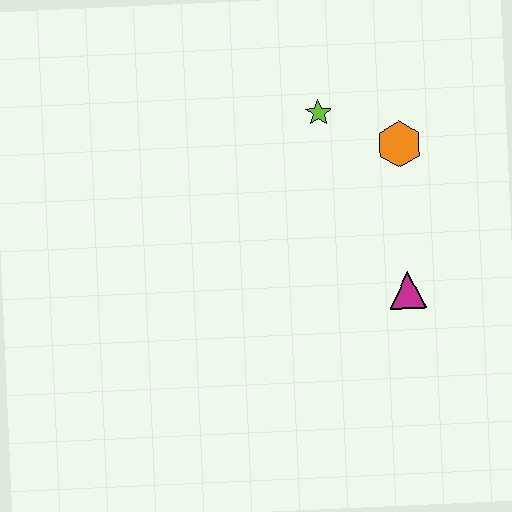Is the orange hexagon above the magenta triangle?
Yes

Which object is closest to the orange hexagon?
The lime star is closest to the orange hexagon.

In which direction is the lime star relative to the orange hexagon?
The lime star is to the left of the orange hexagon.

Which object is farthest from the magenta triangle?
The lime star is farthest from the magenta triangle.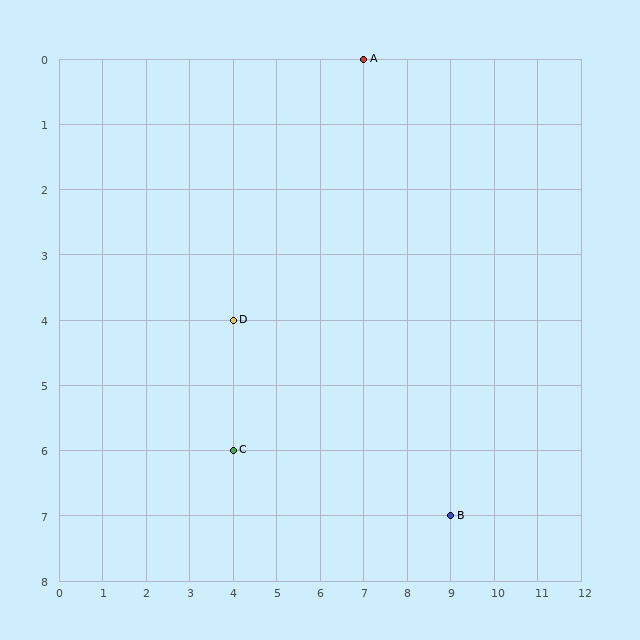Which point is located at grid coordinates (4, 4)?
Point D is at (4, 4).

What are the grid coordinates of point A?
Point A is at grid coordinates (7, 0).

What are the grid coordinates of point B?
Point B is at grid coordinates (9, 7).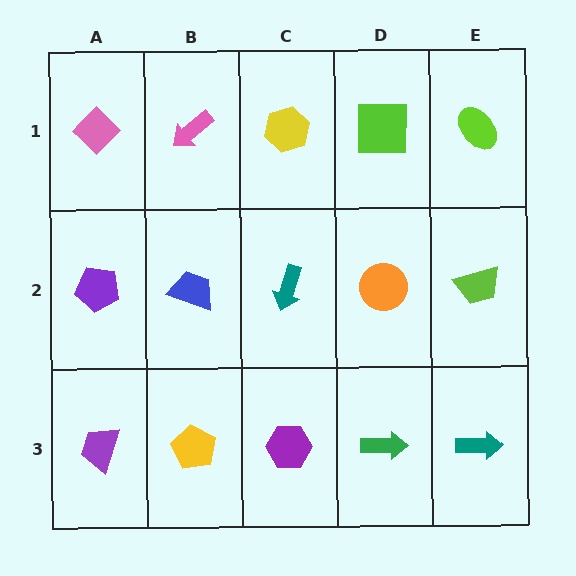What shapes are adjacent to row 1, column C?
A teal arrow (row 2, column C), a pink arrow (row 1, column B), a lime square (row 1, column D).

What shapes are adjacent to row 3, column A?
A purple pentagon (row 2, column A), a yellow pentagon (row 3, column B).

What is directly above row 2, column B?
A pink arrow.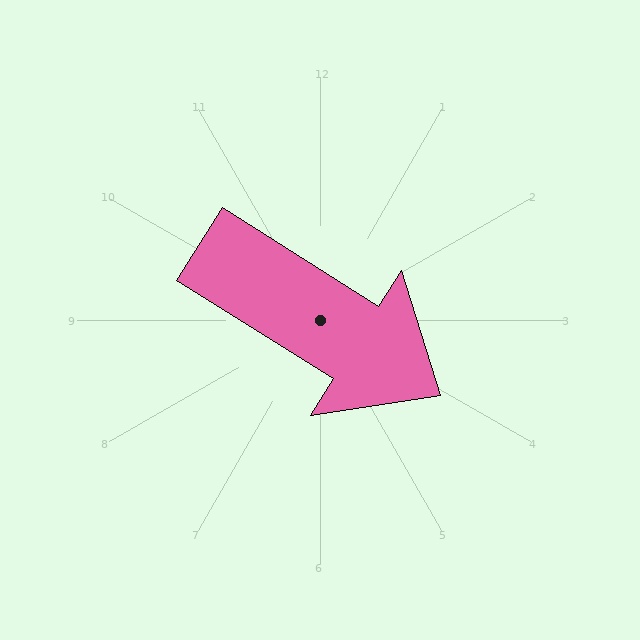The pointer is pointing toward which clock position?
Roughly 4 o'clock.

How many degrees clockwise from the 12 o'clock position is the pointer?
Approximately 122 degrees.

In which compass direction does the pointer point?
Southeast.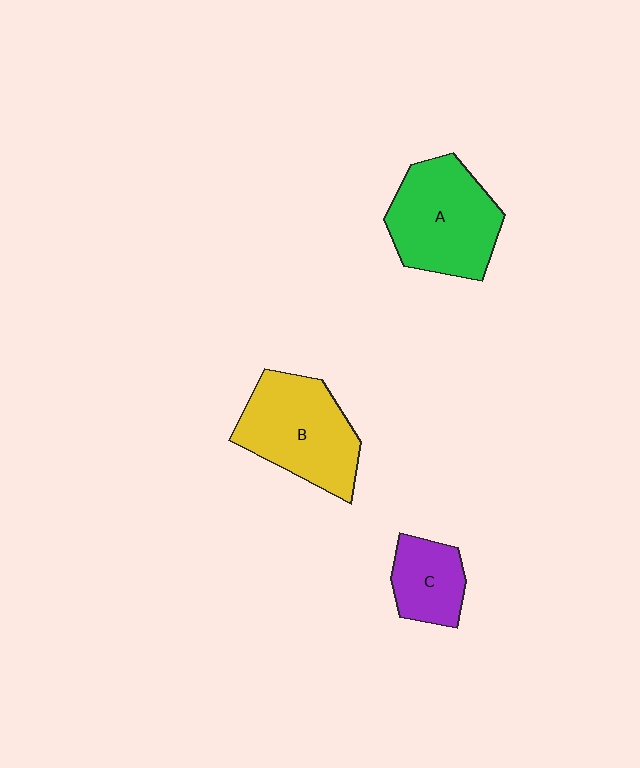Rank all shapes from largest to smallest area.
From largest to smallest: A (green), B (yellow), C (purple).